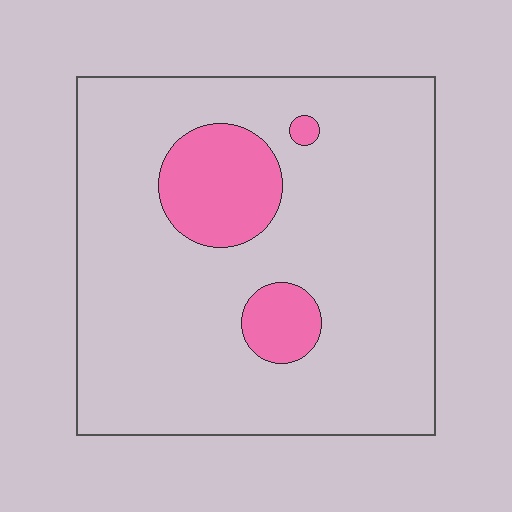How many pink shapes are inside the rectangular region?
3.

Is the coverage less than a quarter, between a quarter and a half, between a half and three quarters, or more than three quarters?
Less than a quarter.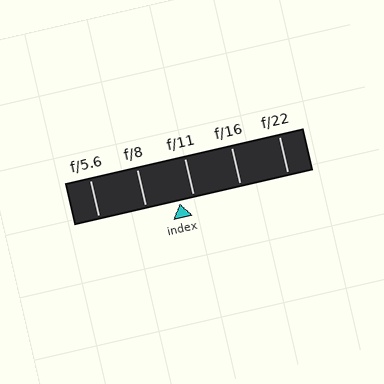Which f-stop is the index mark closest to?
The index mark is closest to f/11.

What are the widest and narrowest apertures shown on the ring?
The widest aperture shown is f/5.6 and the narrowest is f/22.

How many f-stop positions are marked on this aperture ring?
There are 5 f-stop positions marked.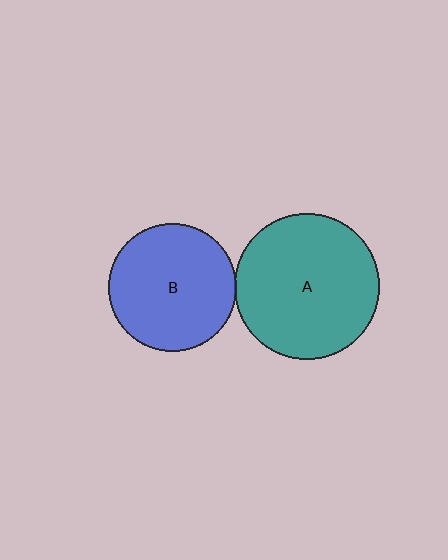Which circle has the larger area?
Circle A (teal).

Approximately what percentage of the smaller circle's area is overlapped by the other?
Approximately 5%.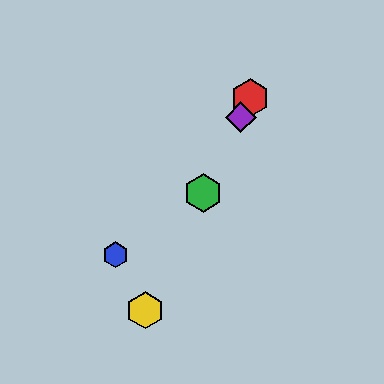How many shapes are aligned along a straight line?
4 shapes (the red hexagon, the green hexagon, the yellow hexagon, the purple diamond) are aligned along a straight line.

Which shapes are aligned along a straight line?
The red hexagon, the green hexagon, the yellow hexagon, the purple diamond are aligned along a straight line.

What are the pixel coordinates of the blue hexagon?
The blue hexagon is at (115, 255).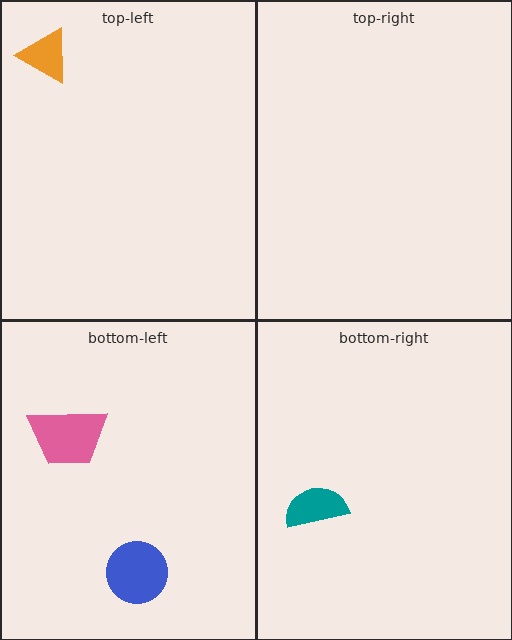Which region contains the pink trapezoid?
The bottom-left region.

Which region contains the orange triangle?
The top-left region.